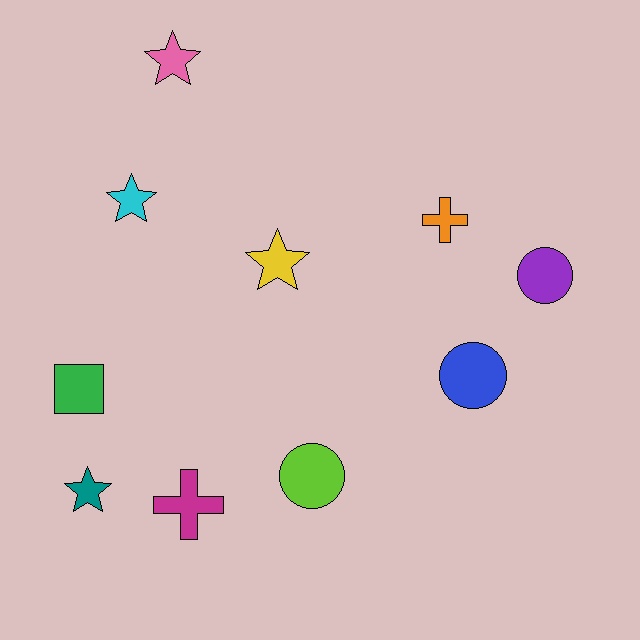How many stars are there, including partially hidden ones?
There are 4 stars.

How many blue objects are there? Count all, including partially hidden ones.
There is 1 blue object.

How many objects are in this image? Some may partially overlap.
There are 10 objects.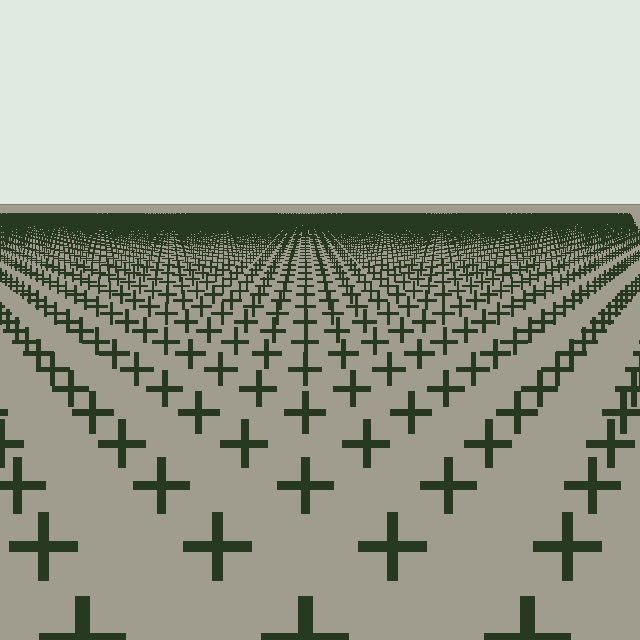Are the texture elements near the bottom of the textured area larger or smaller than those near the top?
Larger. Near the bottom, elements are closer to the viewer and appear at a bigger on-screen size.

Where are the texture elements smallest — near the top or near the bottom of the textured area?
Near the top.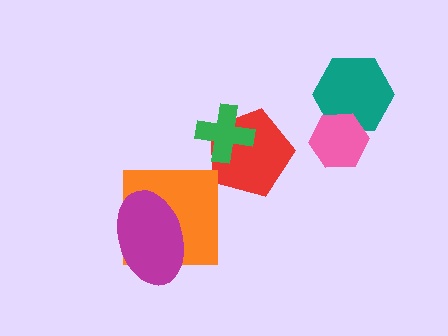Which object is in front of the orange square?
The magenta ellipse is in front of the orange square.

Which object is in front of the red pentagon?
The green cross is in front of the red pentagon.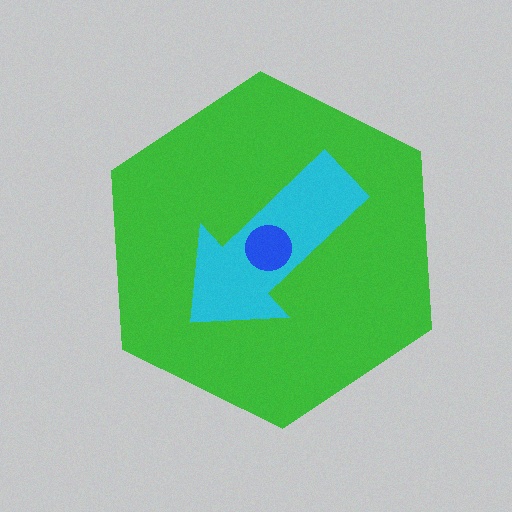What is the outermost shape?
The green hexagon.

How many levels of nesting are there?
3.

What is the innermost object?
The blue circle.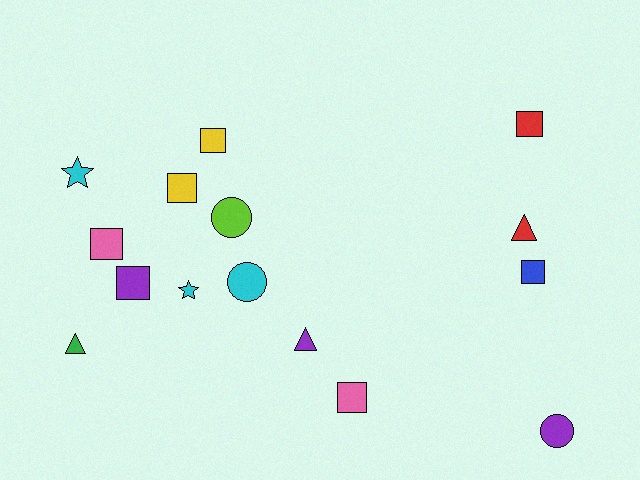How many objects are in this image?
There are 15 objects.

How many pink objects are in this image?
There are 2 pink objects.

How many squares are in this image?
There are 7 squares.